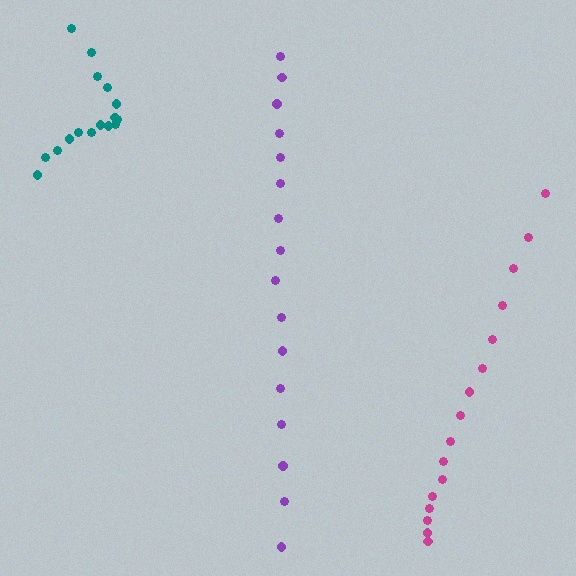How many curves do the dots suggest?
There are 3 distinct paths.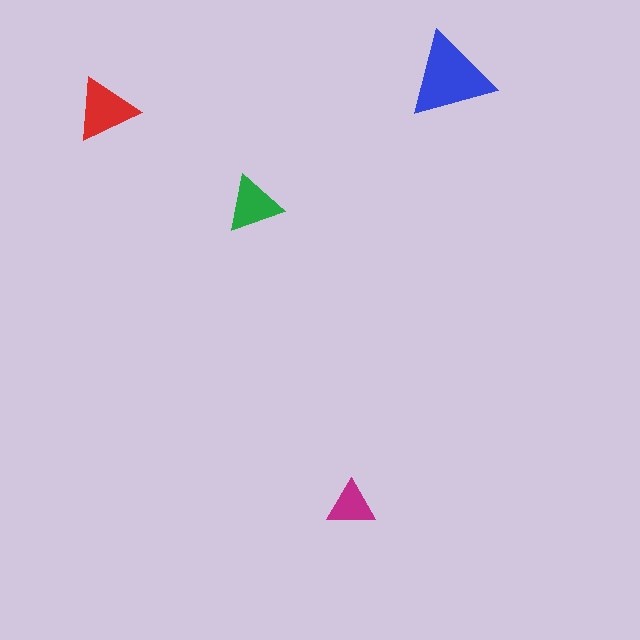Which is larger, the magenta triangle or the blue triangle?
The blue one.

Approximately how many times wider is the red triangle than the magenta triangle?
About 1.5 times wider.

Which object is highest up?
The blue triangle is topmost.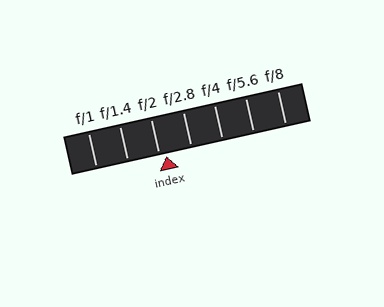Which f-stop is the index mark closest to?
The index mark is closest to f/2.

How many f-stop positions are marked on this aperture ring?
There are 7 f-stop positions marked.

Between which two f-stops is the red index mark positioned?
The index mark is between f/2 and f/2.8.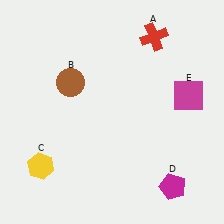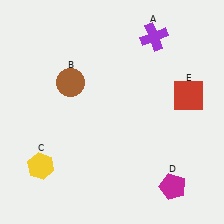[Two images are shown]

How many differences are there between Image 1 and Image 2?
There are 2 differences between the two images.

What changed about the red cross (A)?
In Image 1, A is red. In Image 2, it changed to purple.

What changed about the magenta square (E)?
In Image 1, E is magenta. In Image 2, it changed to red.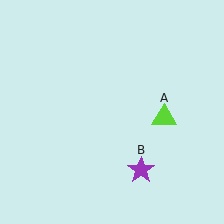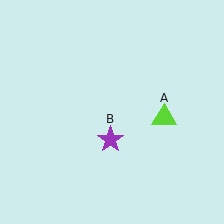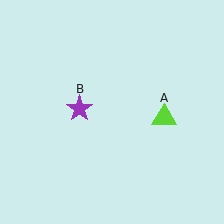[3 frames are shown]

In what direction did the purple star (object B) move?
The purple star (object B) moved up and to the left.